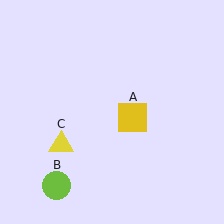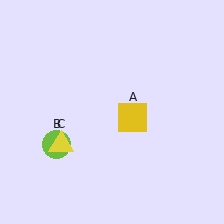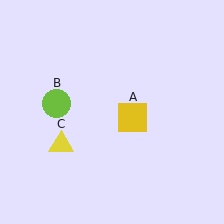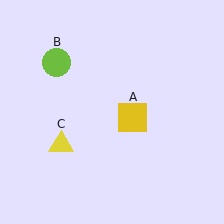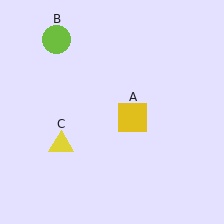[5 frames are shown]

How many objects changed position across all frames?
1 object changed position: lime circle (object B).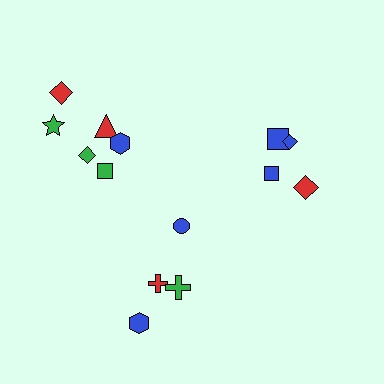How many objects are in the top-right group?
There are 4 objects.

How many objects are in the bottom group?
There are 4 objects.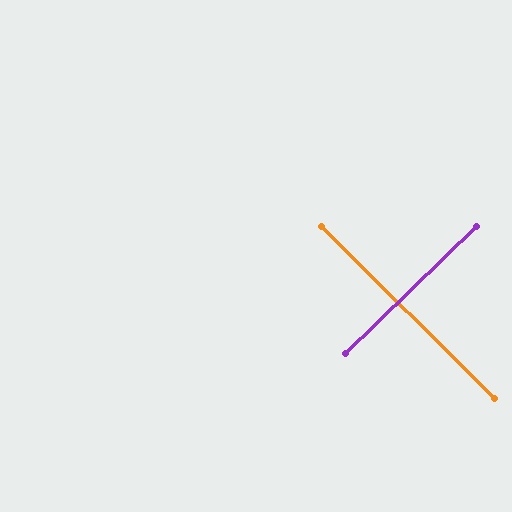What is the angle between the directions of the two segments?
Approximately 89 degrees.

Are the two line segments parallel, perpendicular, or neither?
Perpendicular — they meet at approximately 89°.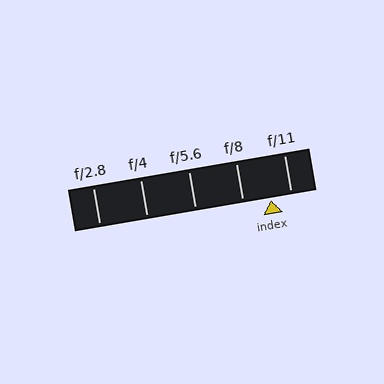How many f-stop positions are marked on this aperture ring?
There are 5 f-stop positions marked.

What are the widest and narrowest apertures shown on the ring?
The widest aperture shown is f/2.8 and the narrowest is f/11.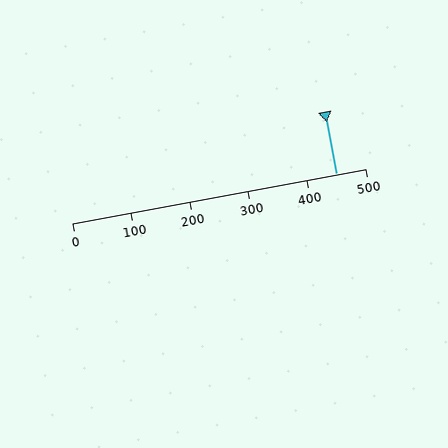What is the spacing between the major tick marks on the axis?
The major ticks are spaced 100 apart.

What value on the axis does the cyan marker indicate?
The marker indicates approximately 450.